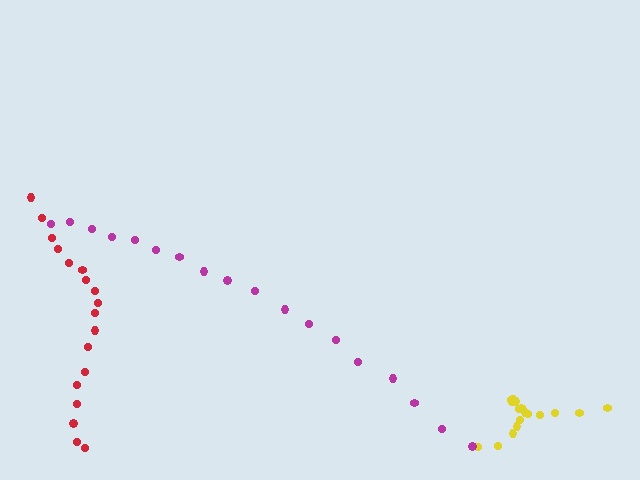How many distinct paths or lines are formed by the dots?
There are 3 distinct paths.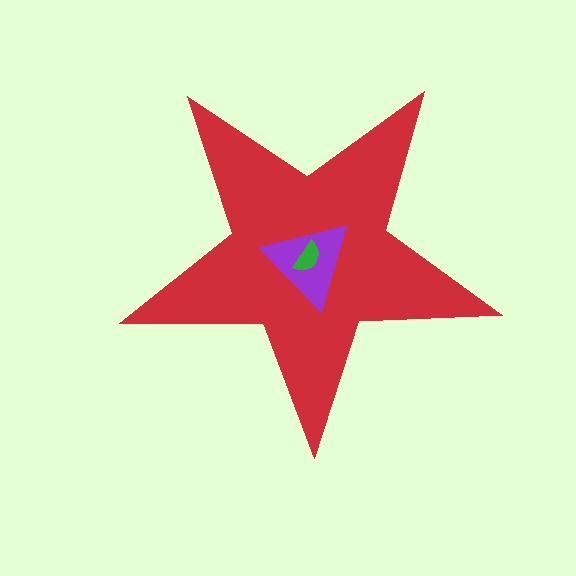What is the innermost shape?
The green semicircle.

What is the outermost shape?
The red star.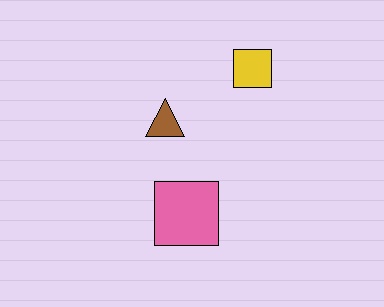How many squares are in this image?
There are 2 squares.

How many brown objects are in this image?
There is 1 brown object.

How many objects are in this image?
There are 3 objects.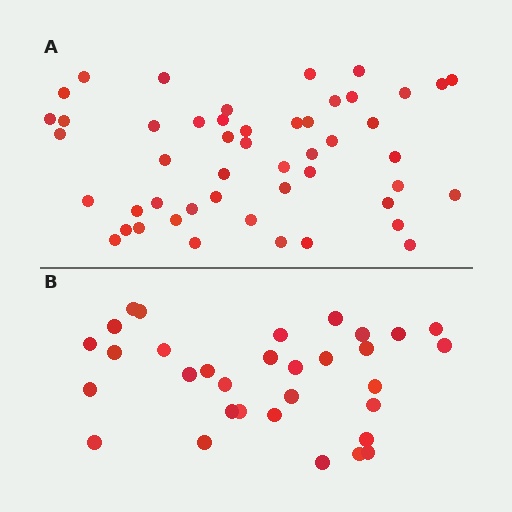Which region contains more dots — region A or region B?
Region A (the top region) has more dots.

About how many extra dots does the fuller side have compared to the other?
Region A has approximately 15 more dots than region B.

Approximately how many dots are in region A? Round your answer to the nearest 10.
About 50 dots. (The exact count is 49, which rounds to 50.)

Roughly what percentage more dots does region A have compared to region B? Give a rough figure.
About 55% more.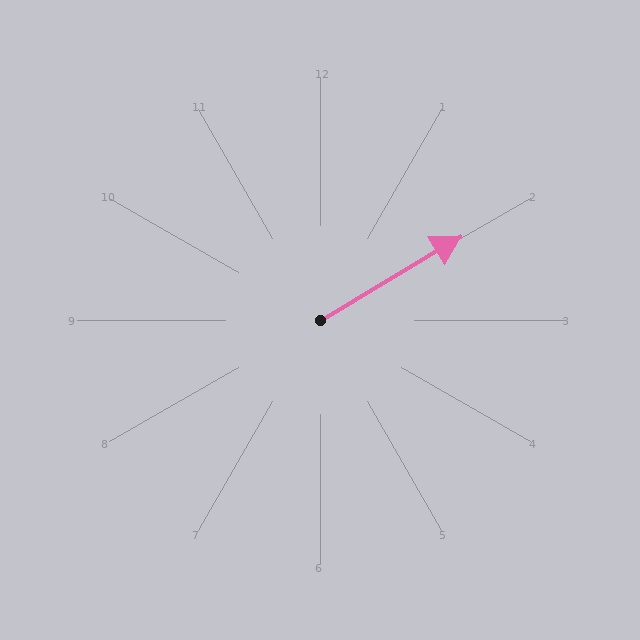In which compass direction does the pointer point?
Northeast.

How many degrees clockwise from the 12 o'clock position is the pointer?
Approximately 59 degrees.